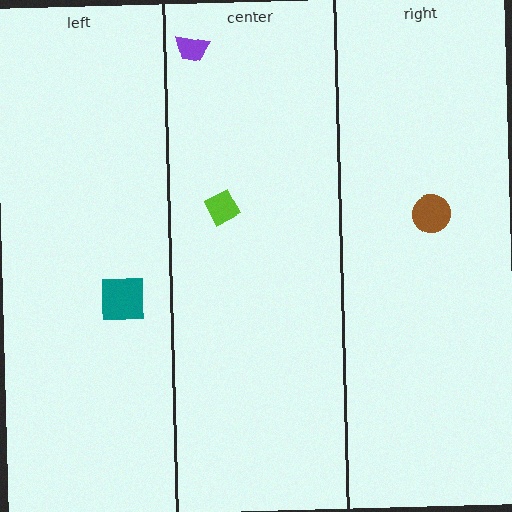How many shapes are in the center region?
2.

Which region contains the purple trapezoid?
The center region.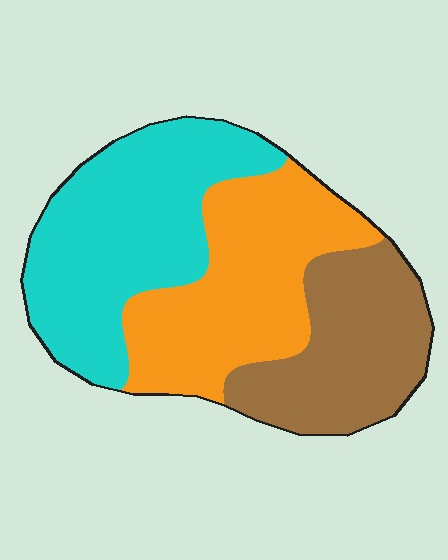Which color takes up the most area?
Cyan, at roughly 40%.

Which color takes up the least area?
Brown, at roughly 25%.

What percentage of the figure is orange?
Orange covers around 35% of the figure.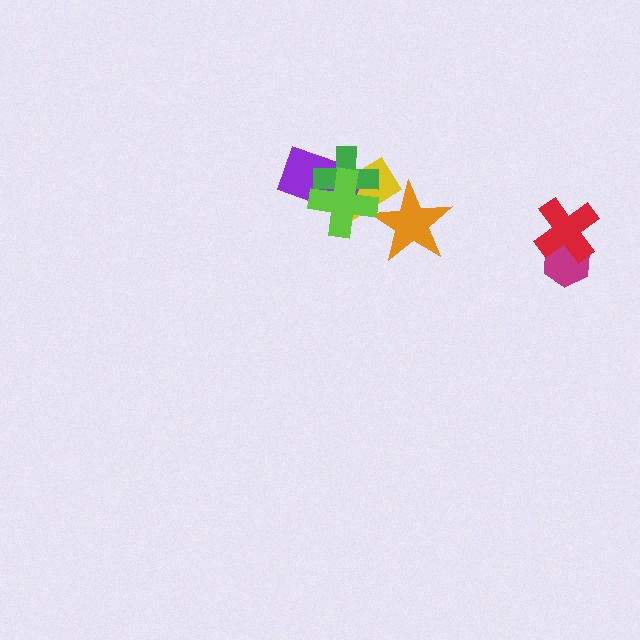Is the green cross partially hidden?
Yes, it is partially covered by another shape.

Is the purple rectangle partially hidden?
Yes, it is partially covered by another shape.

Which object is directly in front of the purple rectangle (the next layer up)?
The green cross is directly in front of the purple rectangle.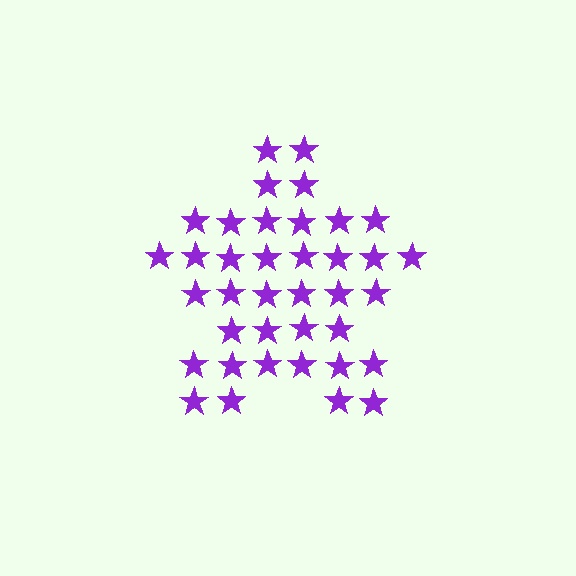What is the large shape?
The large shape is a star.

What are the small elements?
The small elements are stars.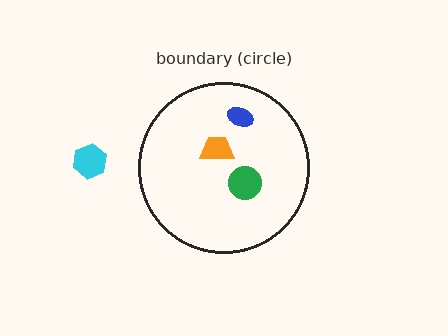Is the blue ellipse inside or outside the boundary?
Inside.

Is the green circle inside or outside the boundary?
Inside.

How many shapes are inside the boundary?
3 inside, 1 outside.